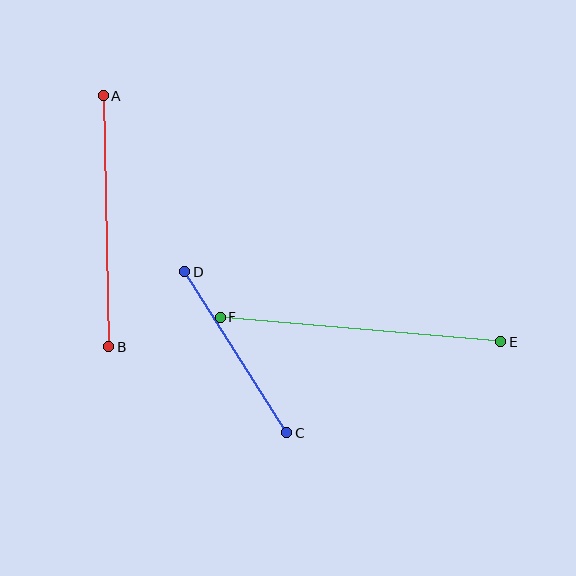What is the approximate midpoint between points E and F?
The midpoint is at approximately (361, 330) pixels.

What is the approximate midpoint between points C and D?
The midpoint is at approximately (236, 352) pixels.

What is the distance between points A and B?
The distance is approximately 251 pixels.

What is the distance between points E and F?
The distance is approximately 281 pixels.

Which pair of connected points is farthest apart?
Points E and F are farthest apart.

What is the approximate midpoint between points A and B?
The midpoint is at approximately (106, 221) pixels.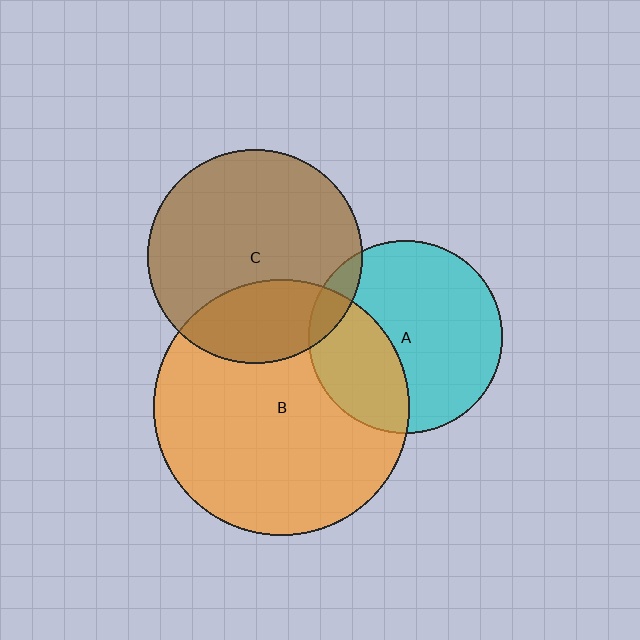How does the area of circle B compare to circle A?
Approximately 1.7 times.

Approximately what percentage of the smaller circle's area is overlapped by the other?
Approximately 10%.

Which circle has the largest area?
Circle B (orange).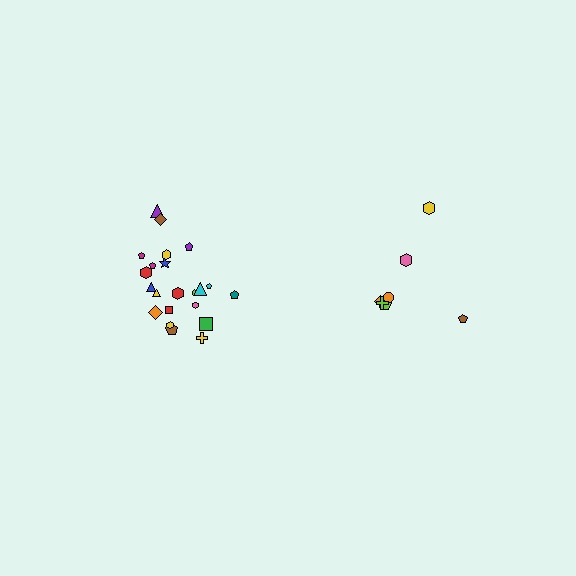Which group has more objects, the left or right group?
The left group.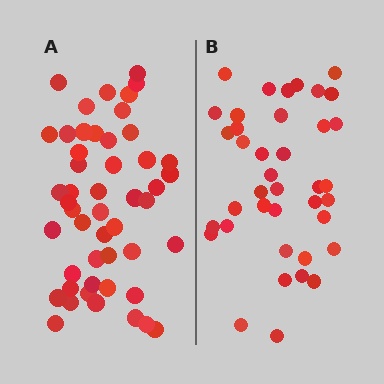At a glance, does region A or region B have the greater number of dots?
Region A (the left region) has more dots.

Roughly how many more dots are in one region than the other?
Region A has roughly 10 or so more dots than region B.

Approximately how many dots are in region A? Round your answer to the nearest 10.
About 50 dots. (The exact count is 49, which rounds to 50.)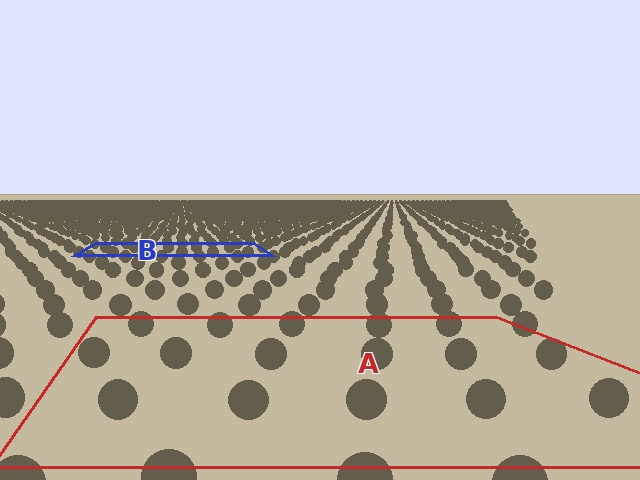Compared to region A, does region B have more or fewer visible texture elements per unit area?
Region B has more texture elements per unit area — they are packed more densely because it is farther away.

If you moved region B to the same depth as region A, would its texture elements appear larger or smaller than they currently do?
They would appear larger. At a closer depth, the same texture elements are projected at a bigger on-screen size.